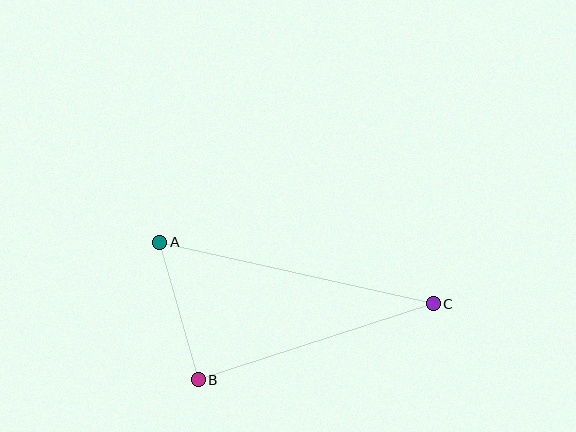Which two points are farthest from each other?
Points A and C are farthest from each other.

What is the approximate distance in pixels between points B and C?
The distance between B and C is approximately 247 pixels.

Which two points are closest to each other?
Points A and B are closest to each other.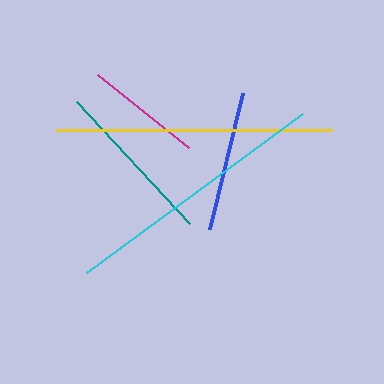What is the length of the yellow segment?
The yellow segment is approximately 276 pixels long.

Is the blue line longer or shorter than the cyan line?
The cyan line is longer than the blue line.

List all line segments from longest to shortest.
From longest to shortest: yellow, cyan, teal, blue, magenta.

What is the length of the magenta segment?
The magenta segment is approximately 117 pixels long.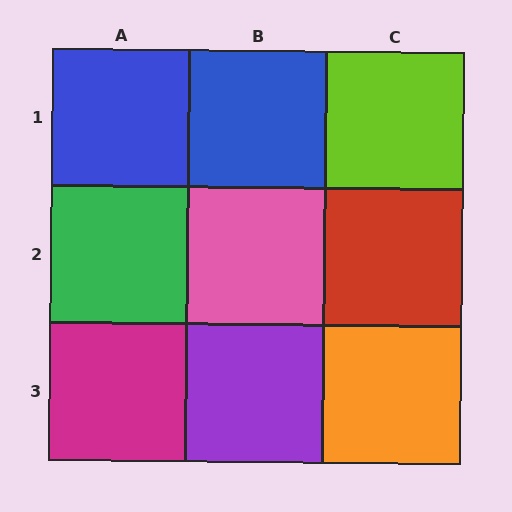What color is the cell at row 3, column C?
Orange.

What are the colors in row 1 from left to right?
Blue, blue, lime.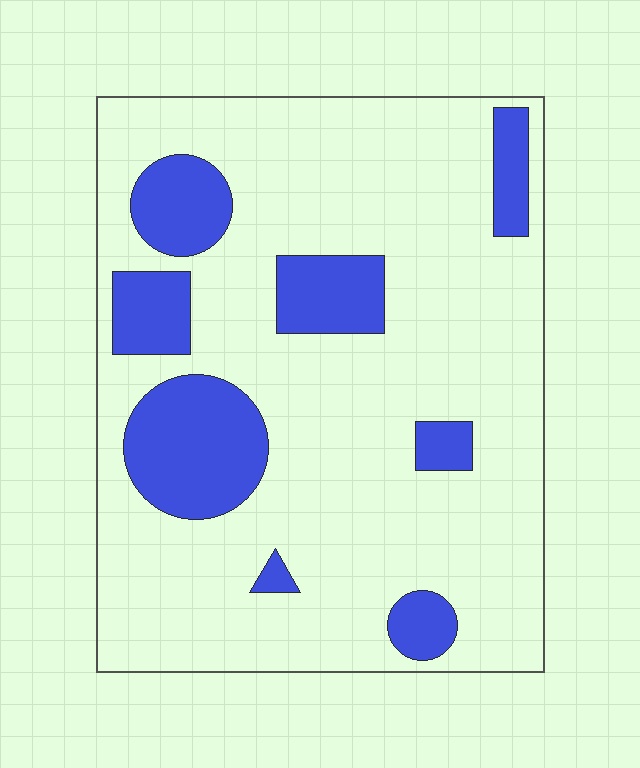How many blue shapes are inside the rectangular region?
8.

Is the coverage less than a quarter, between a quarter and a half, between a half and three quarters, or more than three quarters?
Less than a quarter.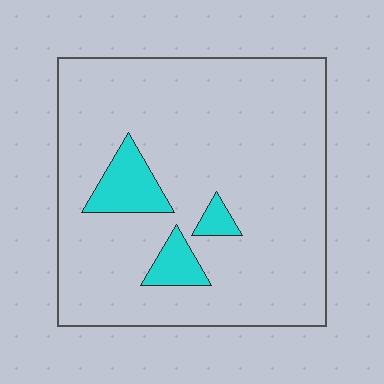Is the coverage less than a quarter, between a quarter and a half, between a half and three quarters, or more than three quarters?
Less than a quarter.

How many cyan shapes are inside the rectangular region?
3.